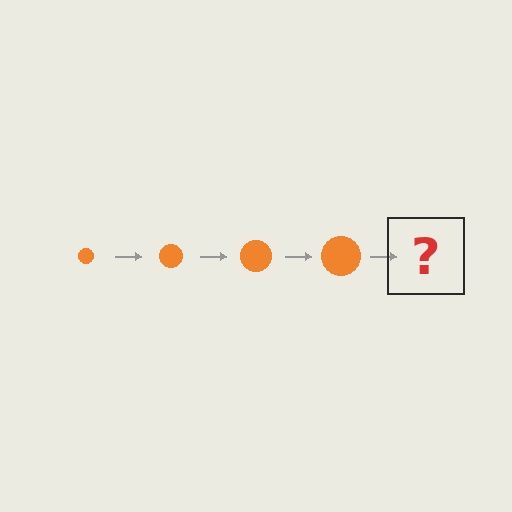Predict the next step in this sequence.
The next step is an orange circle, larger than the previous one.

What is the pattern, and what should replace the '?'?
The pattern is that the circle gets progressively larger each step. The '?' should be an orange circle, larger than the previous one.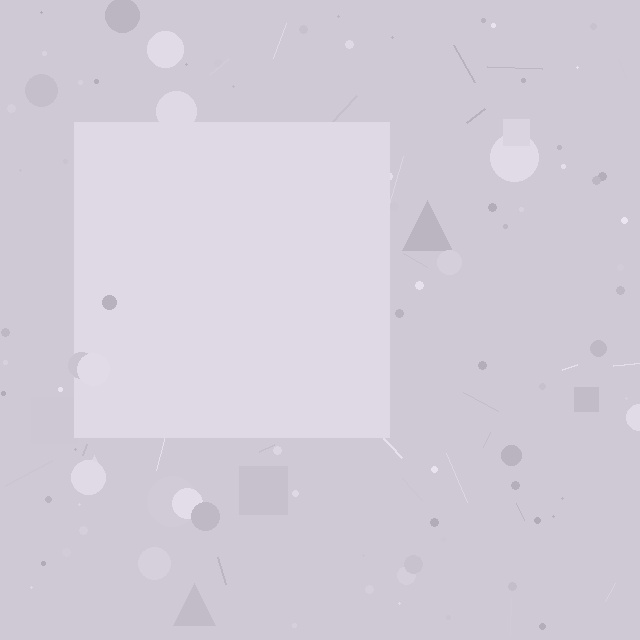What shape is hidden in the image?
A square is hidden in the image.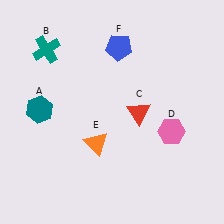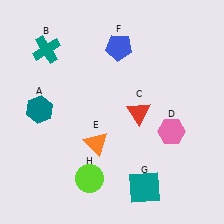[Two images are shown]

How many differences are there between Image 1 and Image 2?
There are 2 differences between the two images.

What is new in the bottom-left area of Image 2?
A lime circle (H) was added in the bottom-left area of Image 2.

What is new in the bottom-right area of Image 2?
A teal square (G) was added in the bottom-right area of Image 2.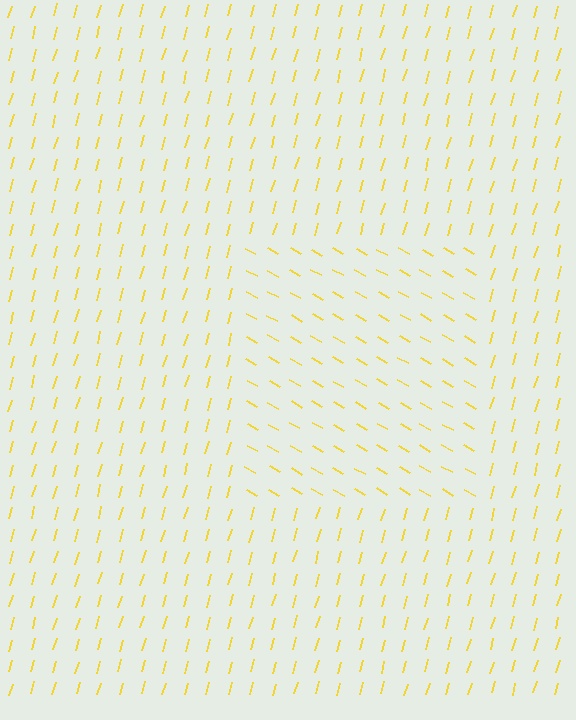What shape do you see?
I see a rectangle.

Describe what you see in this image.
The image is filled with small yellow line segments. A rectangle region in the image has lines oriented differently from the surrounding lines, creating a visible texture boundary.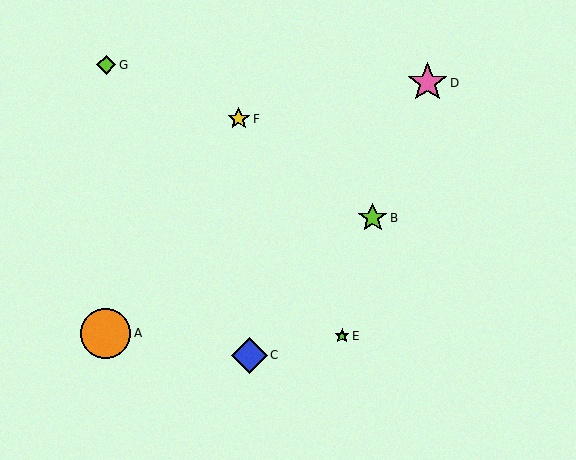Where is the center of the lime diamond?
The center of the lime diamond is at (106, 65).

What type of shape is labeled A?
Shape A is an orange circle.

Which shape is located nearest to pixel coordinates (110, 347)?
The orange circle (labeled A) at (105, 333) is nearest to that location.